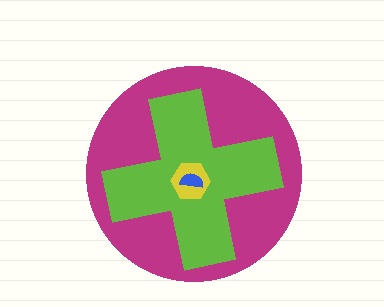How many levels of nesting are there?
4.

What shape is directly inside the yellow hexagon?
The blue semicircle.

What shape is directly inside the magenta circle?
The lime cross.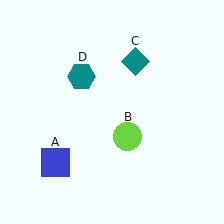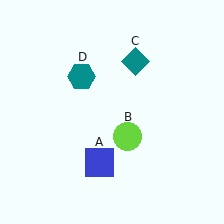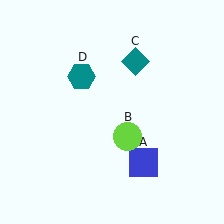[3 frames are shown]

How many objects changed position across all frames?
1 object changed position: blue square (object A).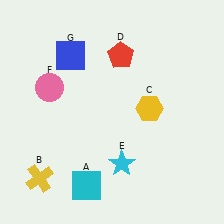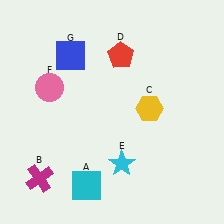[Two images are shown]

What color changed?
The cross (B) changed from yellow in Image 1 to magenta in Image 2.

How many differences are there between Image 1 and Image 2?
There is 1 difference between the two images.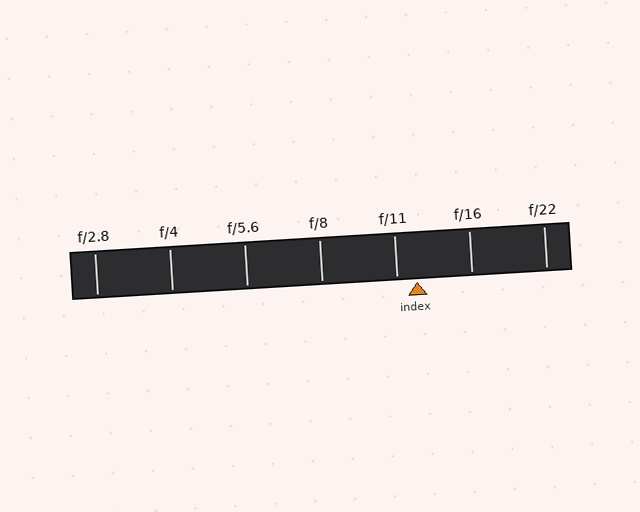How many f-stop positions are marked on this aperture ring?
There are 7 f-stop positions marked.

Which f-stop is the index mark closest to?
The index mark is closest to f/11.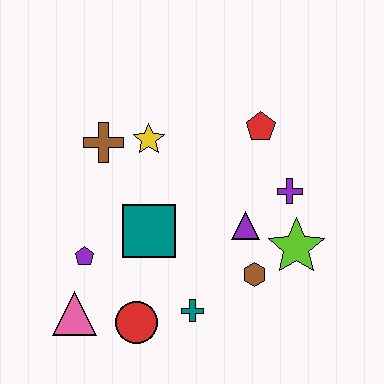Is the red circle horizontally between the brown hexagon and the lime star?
No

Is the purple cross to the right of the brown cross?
Yes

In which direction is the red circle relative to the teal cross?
The red circle is to the left of the teal cross.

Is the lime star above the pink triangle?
Yes